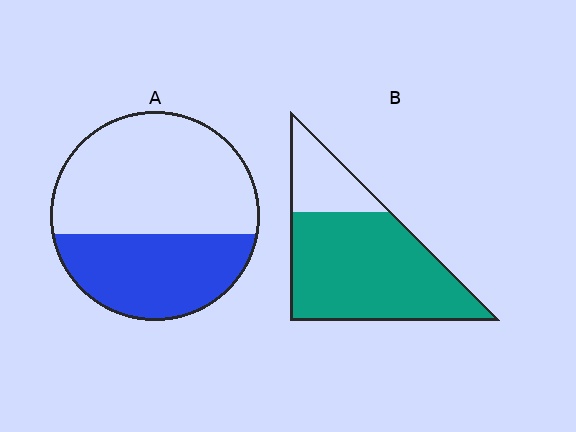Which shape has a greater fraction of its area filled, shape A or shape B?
Shape B.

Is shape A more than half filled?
No.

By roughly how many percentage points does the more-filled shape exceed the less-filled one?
By roughly 40 percentage points (B over A).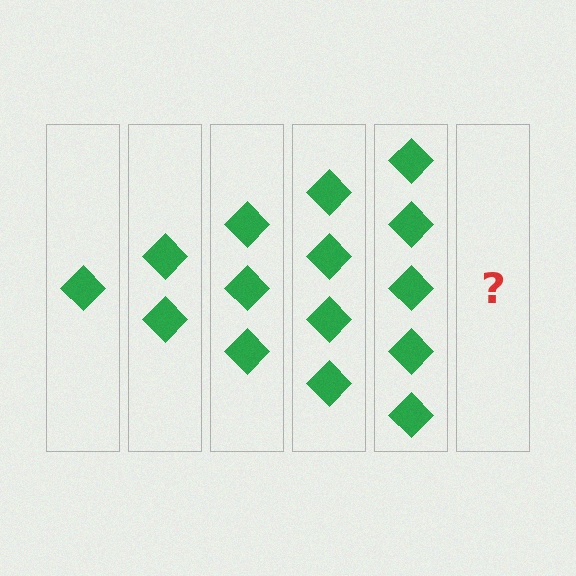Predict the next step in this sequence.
The next step is 6 diamonds.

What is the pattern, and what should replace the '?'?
The pattern is that each step adds one more diamond. The '?' should be 6 diamonds.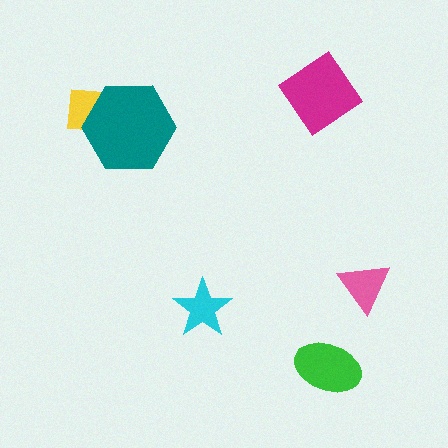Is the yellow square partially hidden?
Yes, it is partially covered by another shape.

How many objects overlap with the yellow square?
1 object overlaps with the yellow square.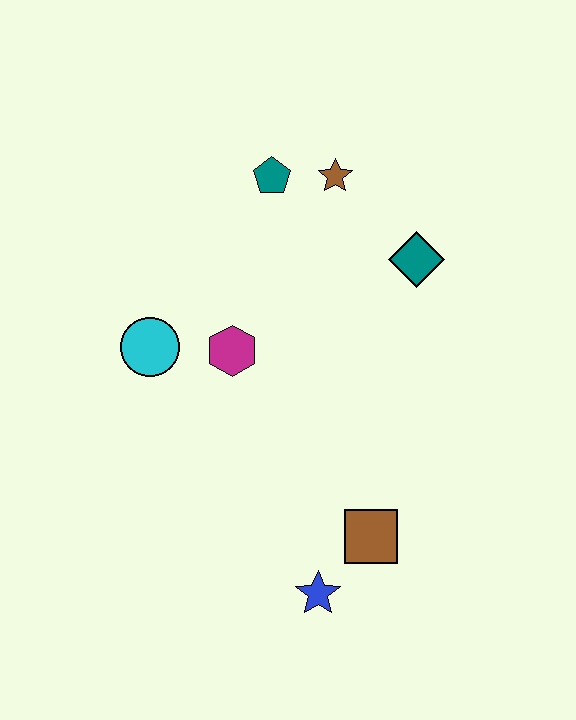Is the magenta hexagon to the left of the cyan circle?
No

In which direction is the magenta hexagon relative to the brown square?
The magenta hexagon is above the brown square.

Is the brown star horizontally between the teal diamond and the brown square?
No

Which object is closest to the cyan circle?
The magenta hexagon is closest to the cyan circle.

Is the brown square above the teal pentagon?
No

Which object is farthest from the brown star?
The blue star is farthest from the brown star.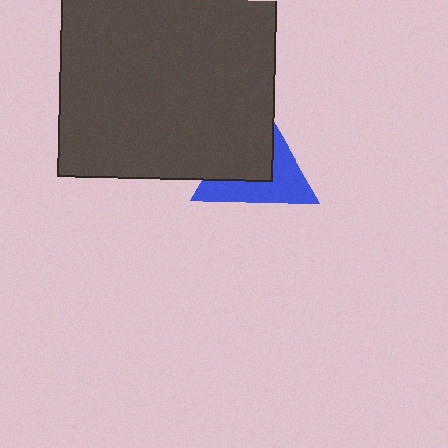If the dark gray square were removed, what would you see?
You would see the complete blue triangle.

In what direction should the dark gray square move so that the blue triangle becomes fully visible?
The dark gray square should move toward the upper-left. That is the shortest direction to clear the overlap and leave the blue triangle fully visible.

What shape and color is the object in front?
The object in front is a dark gray square.